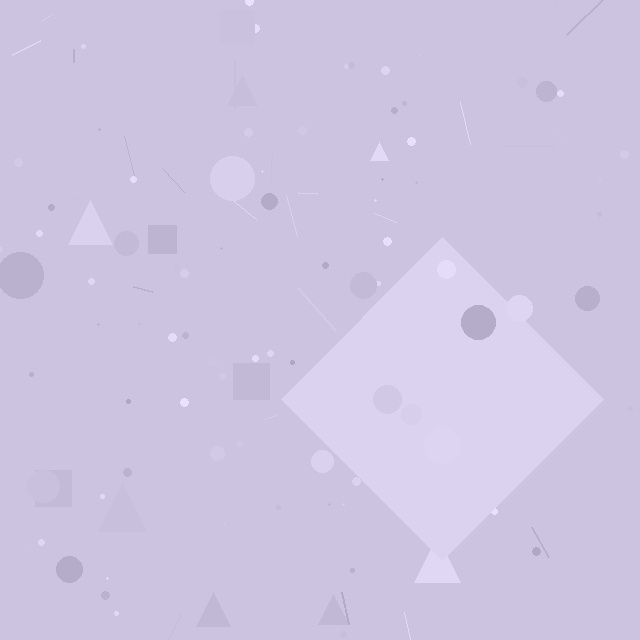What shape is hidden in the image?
A diamond is hidden in the image.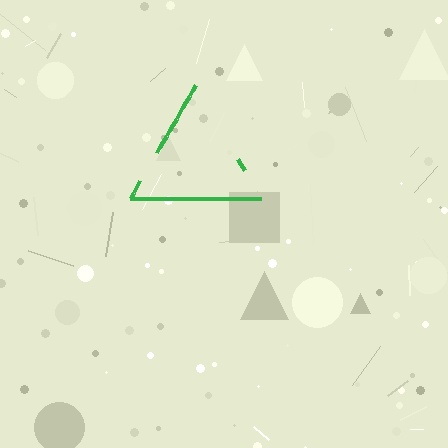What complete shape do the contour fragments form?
The contour fragments form a triangle.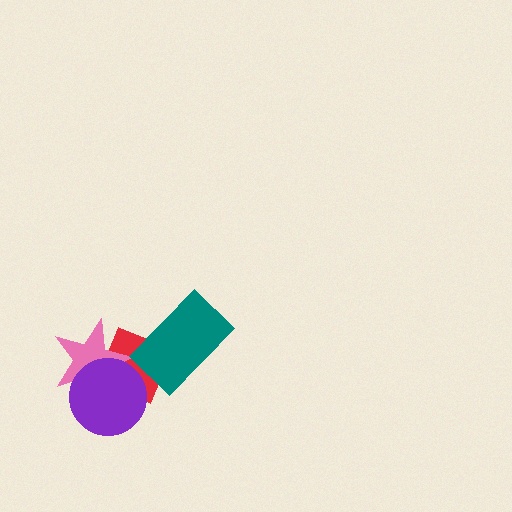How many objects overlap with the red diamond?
3 objects overlap with the red diamond.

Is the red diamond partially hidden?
Yes, it is partially covered by another shape.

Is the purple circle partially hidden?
No, no other shape covers it.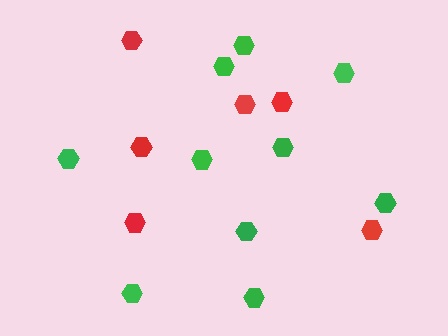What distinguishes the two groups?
There are 2 groups: one group of red hexagons (6) and one group of green hexagons (10).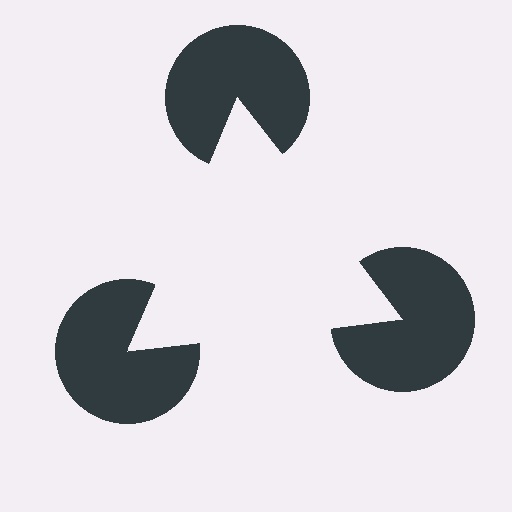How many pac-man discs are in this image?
There are 3 — one at each vertex of the illusory triangle.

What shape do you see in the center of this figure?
An illusory triangle — its edges are inferred from the aligned wedge cuts in the pac-man discs, not physically drawn.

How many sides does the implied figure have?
3 sides.